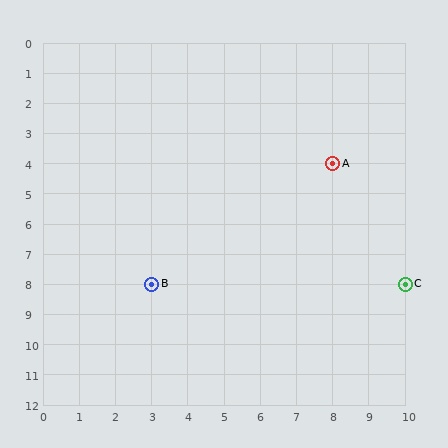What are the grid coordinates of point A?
Point A is at grid coordinates (8, 4).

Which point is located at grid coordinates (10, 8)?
Point C is at (10, 8).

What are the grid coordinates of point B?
Point B is at grid coordinates (3, 8).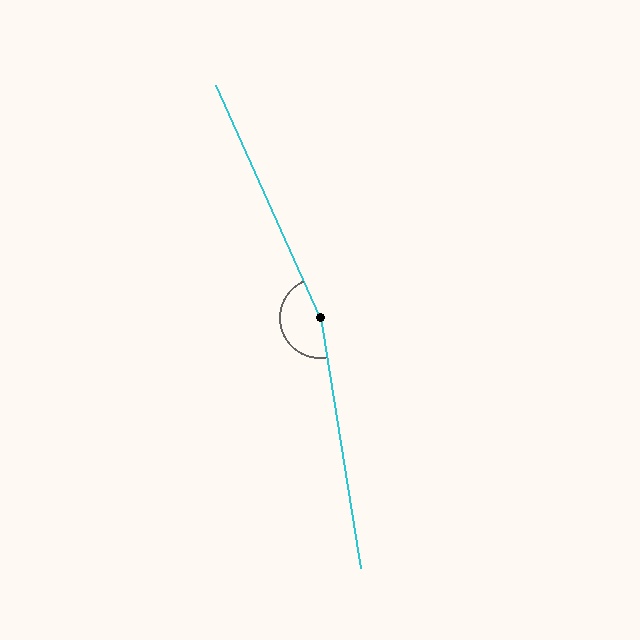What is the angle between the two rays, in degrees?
Approximately 165 degrees.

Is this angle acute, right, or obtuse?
It is obtuse.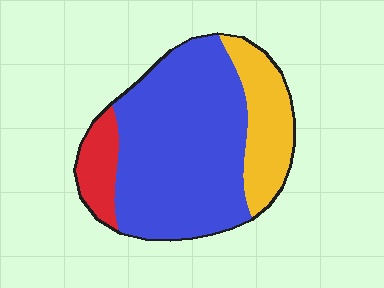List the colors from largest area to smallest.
From largest to smallest: blue, yellow, red.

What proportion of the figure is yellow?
Yellow covers around 20% of the figure.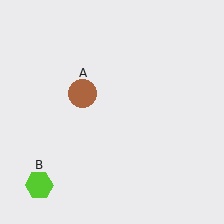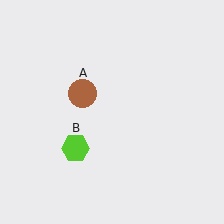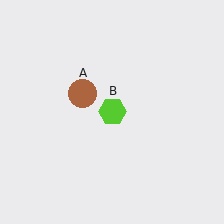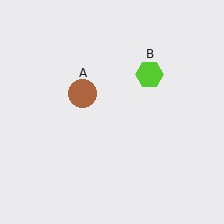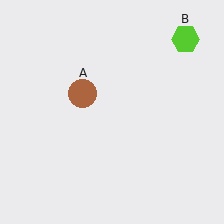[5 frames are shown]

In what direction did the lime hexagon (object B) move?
The lime hexagon (object B) moved up and to the right.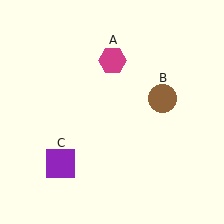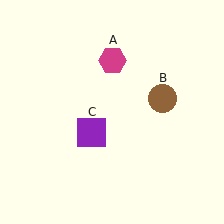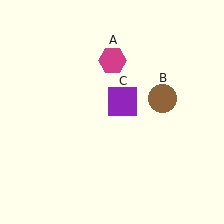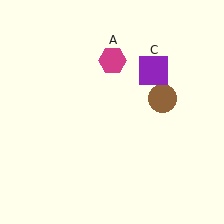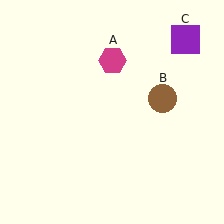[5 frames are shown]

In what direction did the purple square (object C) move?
The purple square (object C) moved up and to the right.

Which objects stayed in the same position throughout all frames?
Magenta hexagon (object A) and brown circle (object B) remained stationary.